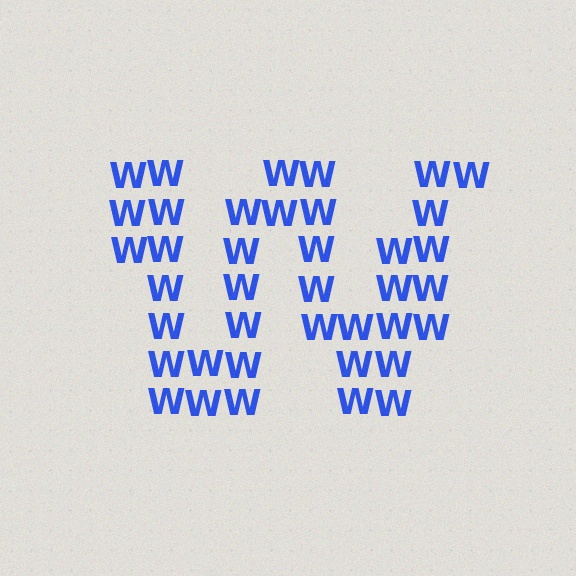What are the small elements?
The small elements are letter W's.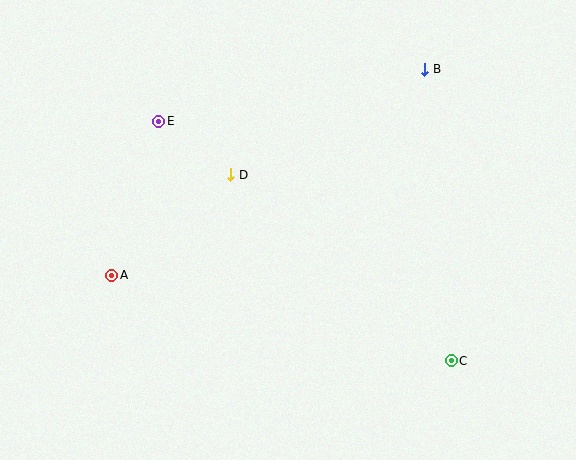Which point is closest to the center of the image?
Point D at (231, 175) is closest to the center.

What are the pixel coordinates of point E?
Point E is at (159, 121).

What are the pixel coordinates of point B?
Point B is at (425, 69).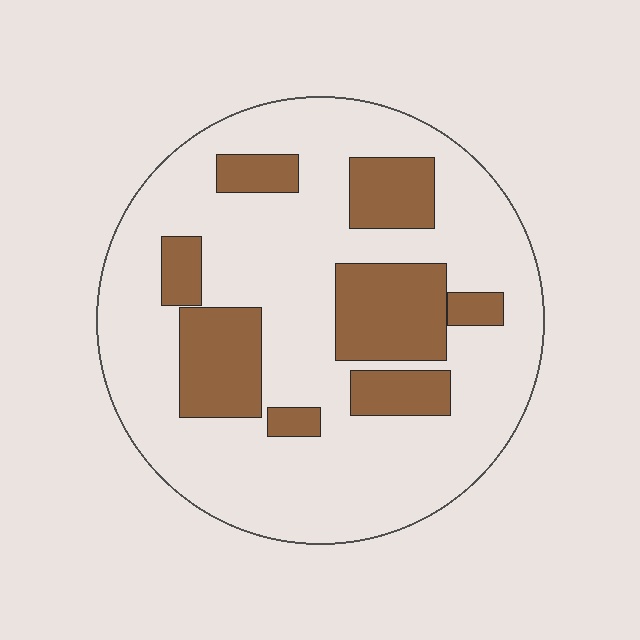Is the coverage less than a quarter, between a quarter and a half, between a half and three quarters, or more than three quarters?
Between a quarter and a half.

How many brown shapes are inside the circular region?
8.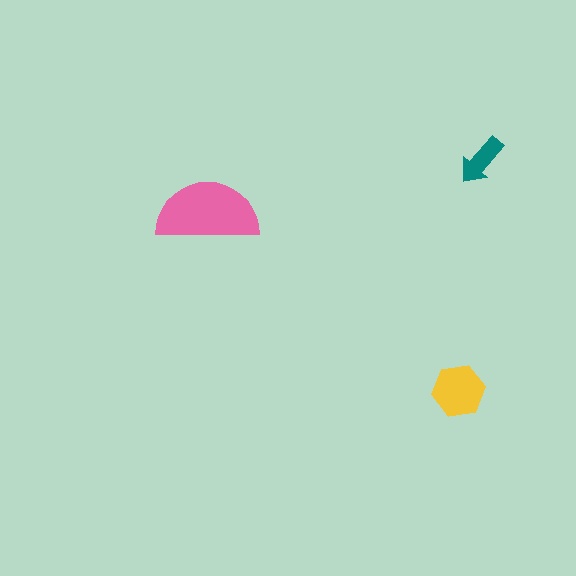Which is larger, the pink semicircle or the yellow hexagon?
The pink semicircle.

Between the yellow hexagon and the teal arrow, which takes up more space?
The yellow hexagon.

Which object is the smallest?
The teal arrow.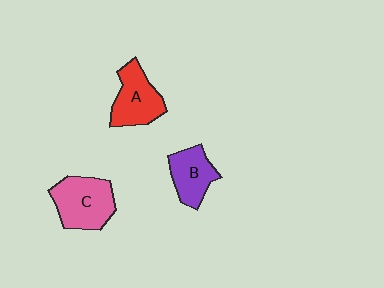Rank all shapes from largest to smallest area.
From largest to smallest: C (pink), A (red), B (purple).